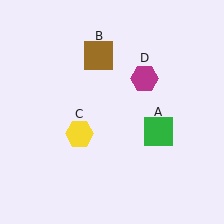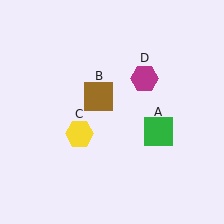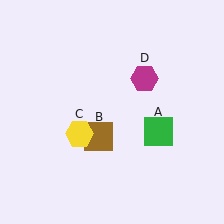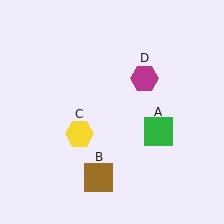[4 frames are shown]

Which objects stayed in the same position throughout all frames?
Green square (object A) and yellow hexagon (object C) and magenta hexagon (object D) remained stationary.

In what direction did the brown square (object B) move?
The brown square (object B) moved down.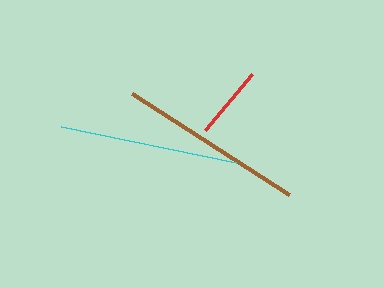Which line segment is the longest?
The brown line is the longest at approximately 187 pixels.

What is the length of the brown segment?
The brown segment is approximately 187 pixels long.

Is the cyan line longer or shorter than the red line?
The cyan line is longer than the red line.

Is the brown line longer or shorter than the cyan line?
The brown line is longer than the cyan line.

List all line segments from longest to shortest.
From longest to shortest: brown, cyan, red.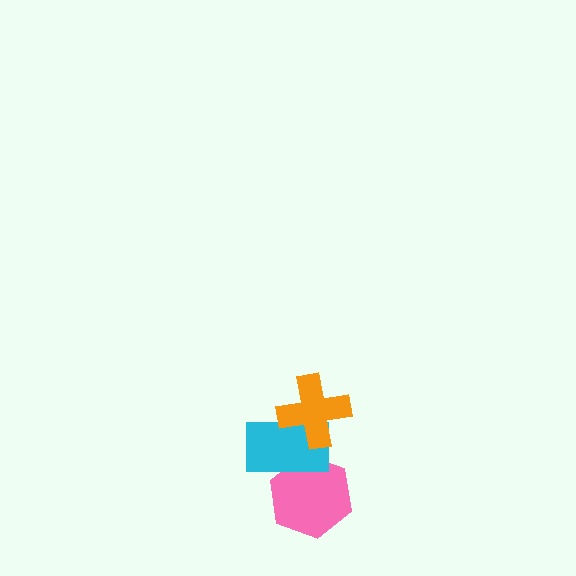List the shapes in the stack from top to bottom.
From top to bottom: the orange cross, the cyan rectangle, the pink hexagon.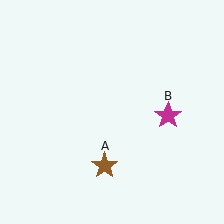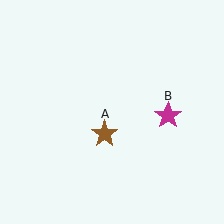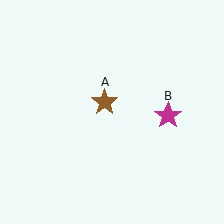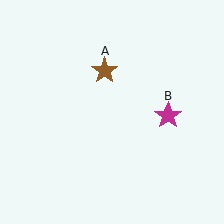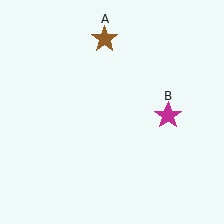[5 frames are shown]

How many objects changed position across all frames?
1 object changed position: brown star (object A).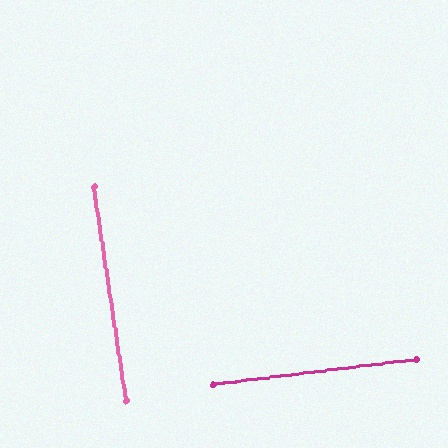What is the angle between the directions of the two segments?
Approximately 88 degrees.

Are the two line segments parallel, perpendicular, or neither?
Perpendicular — they meet at approximately 88°.